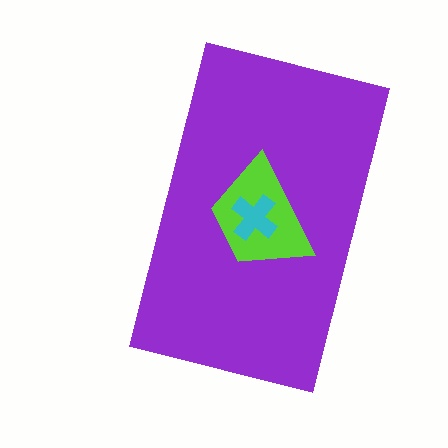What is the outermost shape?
The purple rectangle.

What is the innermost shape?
The cyan cross.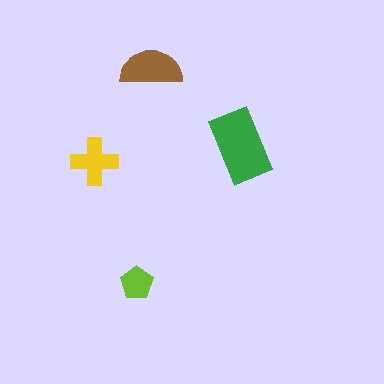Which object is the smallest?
The lime pentagon.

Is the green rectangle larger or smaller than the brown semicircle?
Larger.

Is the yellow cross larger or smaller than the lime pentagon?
Larger.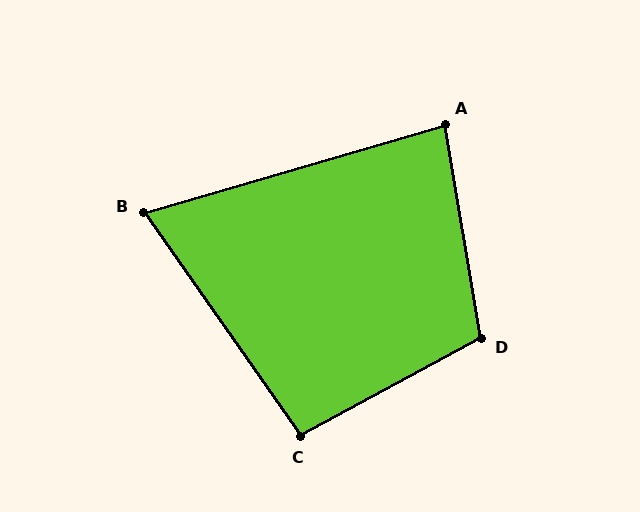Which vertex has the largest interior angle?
D, at approximately 109 degrees.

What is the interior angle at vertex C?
Approximately 97 degrees (obtuse).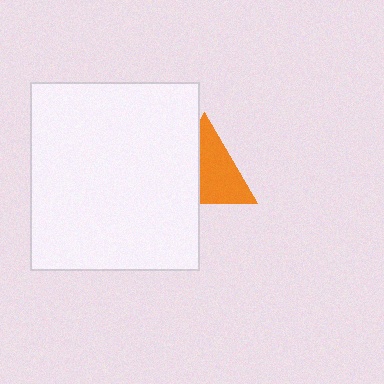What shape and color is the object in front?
The object in front is a white rectangle.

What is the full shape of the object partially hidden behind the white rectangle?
The partially hidden object is an orange triangle.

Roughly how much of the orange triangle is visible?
About half of it is visible (roughly 59%).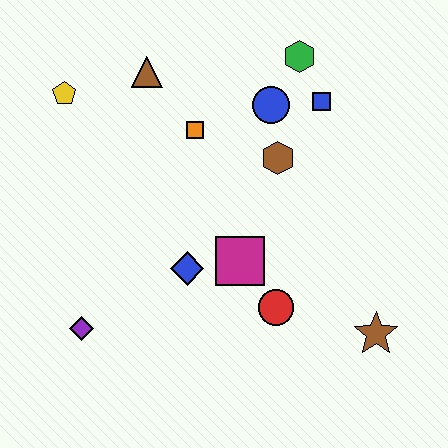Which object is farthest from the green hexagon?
The purple diamond is farthest from the green hexagon.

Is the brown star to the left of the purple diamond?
No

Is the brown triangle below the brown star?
No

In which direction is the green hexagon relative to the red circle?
The green hexagon is above the red circle.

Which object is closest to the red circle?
The magenta square is closest to the red circle.